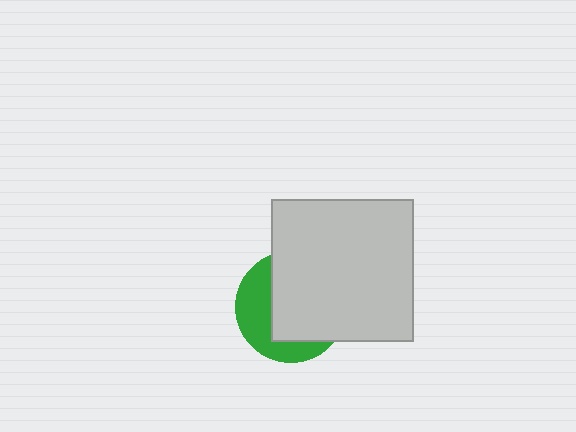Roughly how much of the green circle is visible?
A small part of it is visible (roughly 39%).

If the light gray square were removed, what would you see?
You would see the complete green circle.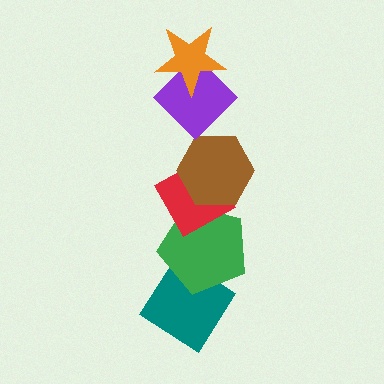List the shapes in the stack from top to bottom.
From top to bottom: the orange star, the purple diamond, the brown hexagon, the red diamond, the green pentagon, the teal diamond.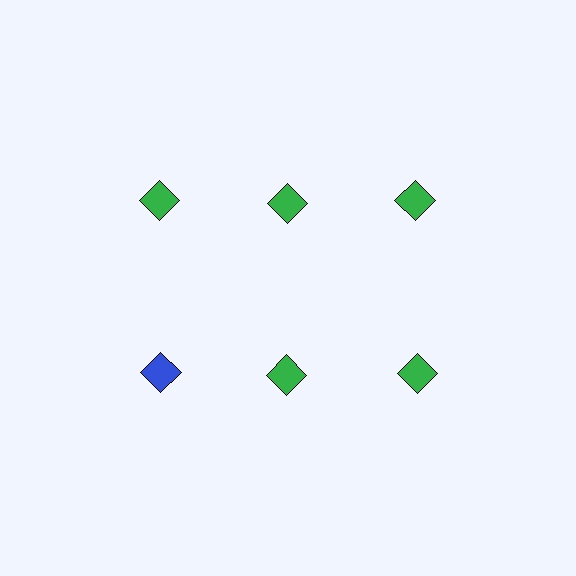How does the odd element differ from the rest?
It has a different color: blue instead of green.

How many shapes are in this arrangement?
There are 6 shapes arranged in a grid pattern.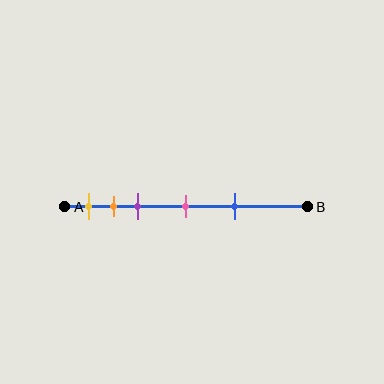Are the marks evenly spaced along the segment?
No, the marks are not evenly spaced.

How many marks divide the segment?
There are 5 marks dividing the segment.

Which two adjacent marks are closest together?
The orange and purple marks are the closest adjacent pair.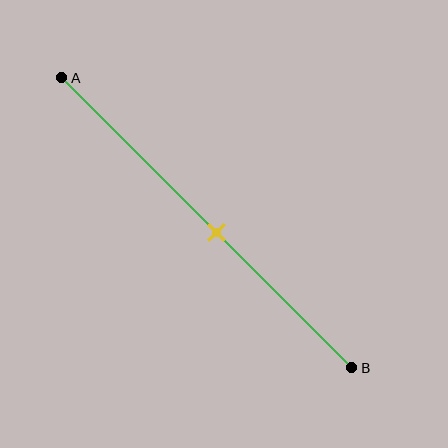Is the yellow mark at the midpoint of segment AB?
No, the mark is at about 55% from A, not at the 50% midpoint.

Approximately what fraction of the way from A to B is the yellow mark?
The yellow mark is approximately 55% of the way from A to B.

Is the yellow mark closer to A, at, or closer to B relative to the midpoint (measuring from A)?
The yellow mark is closer to point B than the midpoint of segment AB.